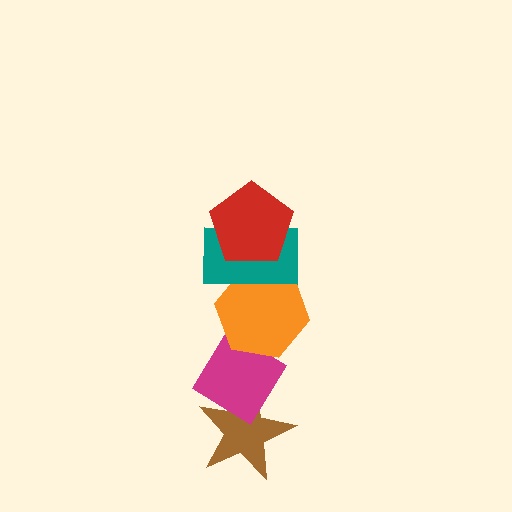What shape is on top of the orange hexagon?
The teal rectangle is on top of the orange hexagon.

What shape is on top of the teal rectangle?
The red pentagon is on top of the teal rectangle.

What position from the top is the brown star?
The brown star is 5th from the top.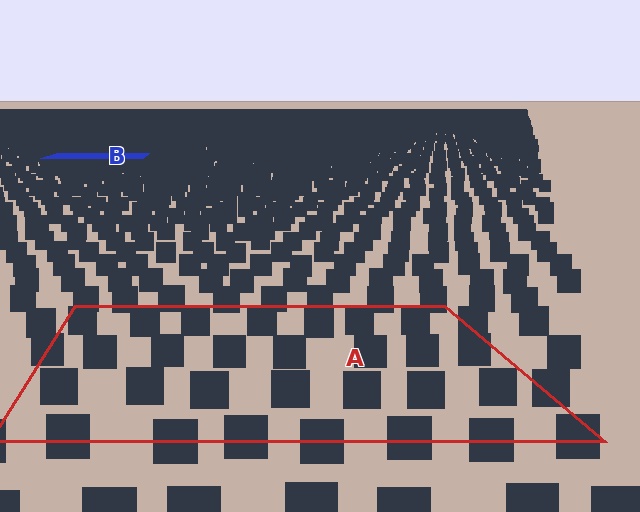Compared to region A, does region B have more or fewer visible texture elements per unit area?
Region B has more texture elements per unit area — they are packed more densely because it is farther away.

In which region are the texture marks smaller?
The texture marks are smaller in region B, because it is farther away.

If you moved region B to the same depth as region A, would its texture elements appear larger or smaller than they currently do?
They would appear larger. At a closer depth, the same texture elements are projected at a bigger on-screen size.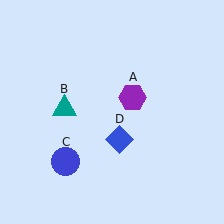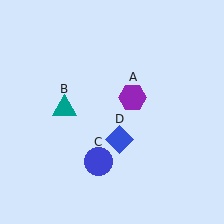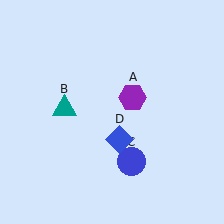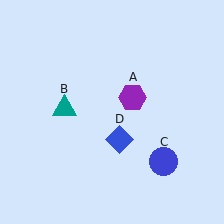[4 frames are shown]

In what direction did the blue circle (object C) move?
The blue circle (object C) moved right.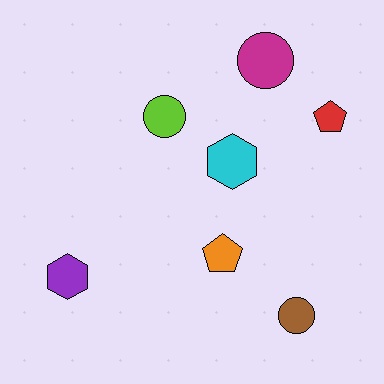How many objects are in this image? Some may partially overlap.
There are 7 objects.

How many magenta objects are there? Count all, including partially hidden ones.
There is 1 magenta object.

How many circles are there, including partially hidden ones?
There are 3 circles.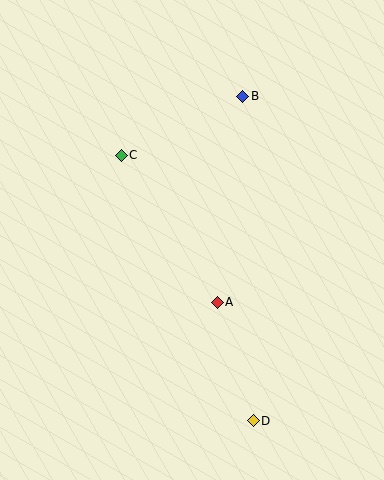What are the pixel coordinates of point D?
Point D is at (253, 421).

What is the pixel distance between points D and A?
The distance between D and A is 124 pixels.